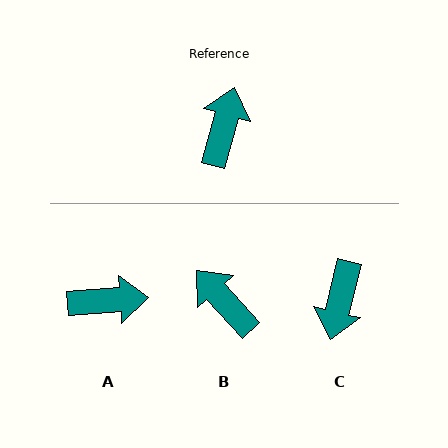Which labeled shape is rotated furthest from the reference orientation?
C, about 178 degrees away.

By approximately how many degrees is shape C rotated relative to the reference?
Approximately 178 degrees clockwise.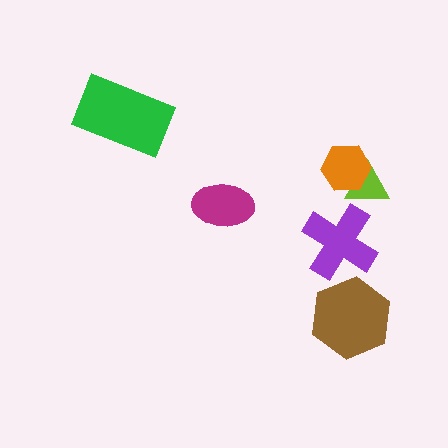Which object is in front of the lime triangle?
The orange hexagon is in front of the lime triangle.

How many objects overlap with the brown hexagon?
0 objects overlap with the brown hexagon.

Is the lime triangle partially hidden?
Yes, it is partially covered by another shape.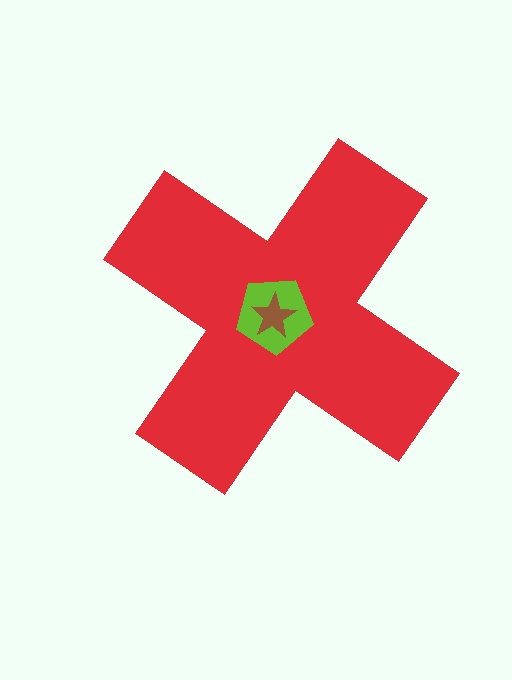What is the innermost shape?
The brown star.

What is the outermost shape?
The red cross.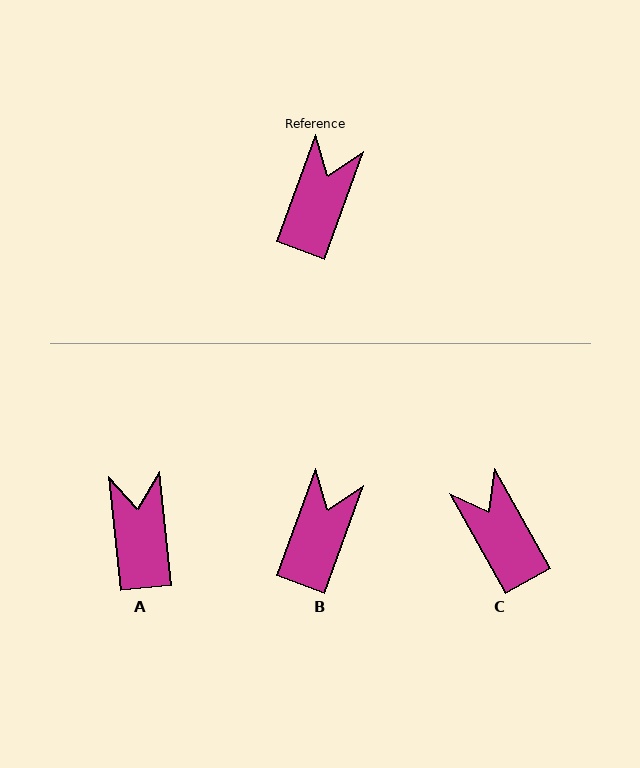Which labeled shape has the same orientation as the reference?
B.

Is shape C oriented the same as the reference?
No, it is off by about 49 degrees.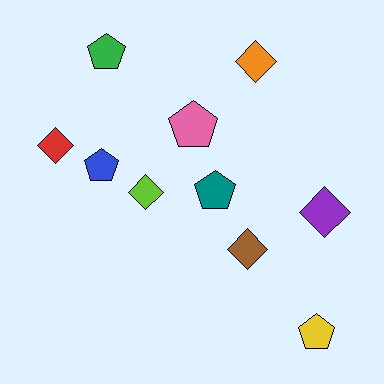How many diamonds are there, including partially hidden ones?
There are 5 diamonds.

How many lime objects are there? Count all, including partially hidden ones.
There is 1 lime object.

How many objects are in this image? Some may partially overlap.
There are 10 objects.